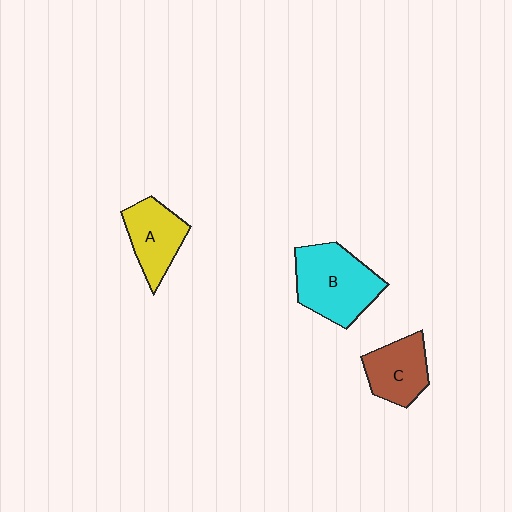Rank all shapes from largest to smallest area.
From largest to smallest: B (cyan), A (yellow), C (brown).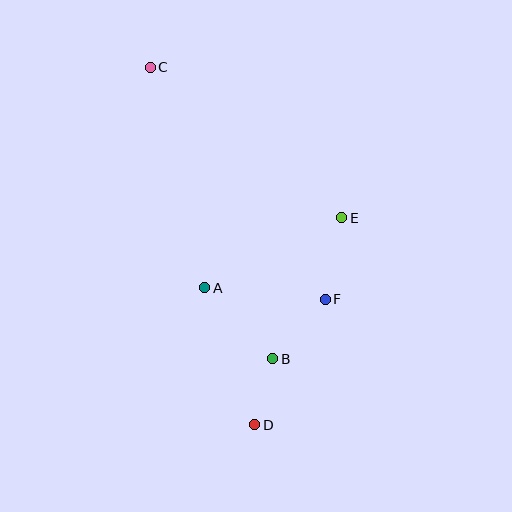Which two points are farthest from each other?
Points C and D are farthest from each other.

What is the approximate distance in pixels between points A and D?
The distance between A and D is approximately 146 pixels.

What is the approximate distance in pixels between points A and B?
The distance between A and B is approximately 98 pixels.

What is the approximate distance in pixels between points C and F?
The distance between C and F is approximately 291 pixels.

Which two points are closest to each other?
Points B and D are closest to each other.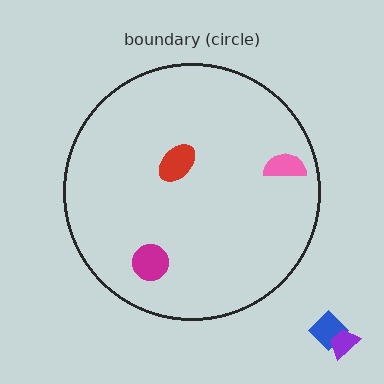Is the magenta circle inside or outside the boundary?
Inside.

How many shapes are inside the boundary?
3 inside, 2 outside.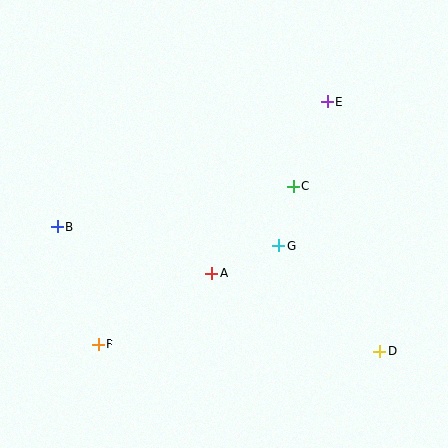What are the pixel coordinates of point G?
Point G is at (279, 246).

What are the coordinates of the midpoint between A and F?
The midpoint between A and F is at (155, 309).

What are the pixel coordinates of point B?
Point B is at (57, 227).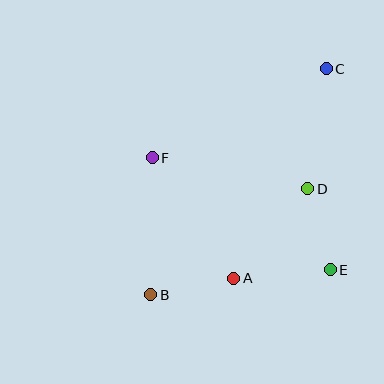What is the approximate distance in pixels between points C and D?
The distance between C and D is approximately 121 pixels.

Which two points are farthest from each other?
Points B and C are farthest from each other.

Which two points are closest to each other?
Points D and E are closest to each other.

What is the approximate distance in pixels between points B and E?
The distance between B and E is approximately 181 pixels.